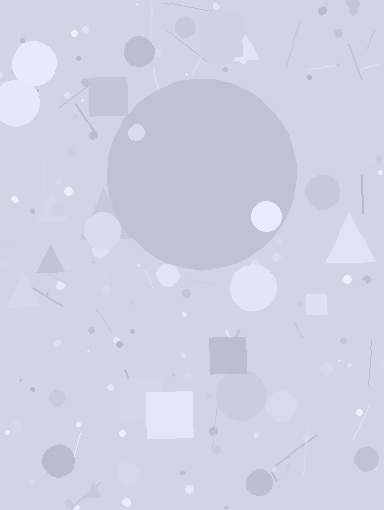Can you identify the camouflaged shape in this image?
The camouflaged shape is a circle.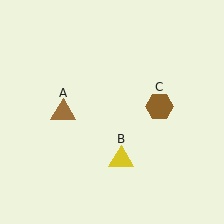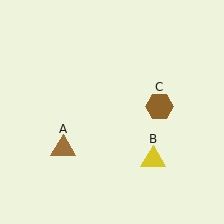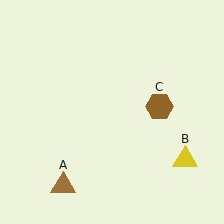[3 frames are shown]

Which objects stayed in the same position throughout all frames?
Brown hexagon (object C) remained stationary.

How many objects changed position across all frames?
2 objects changed position: brown triangle (object A), yellow triangle (object B).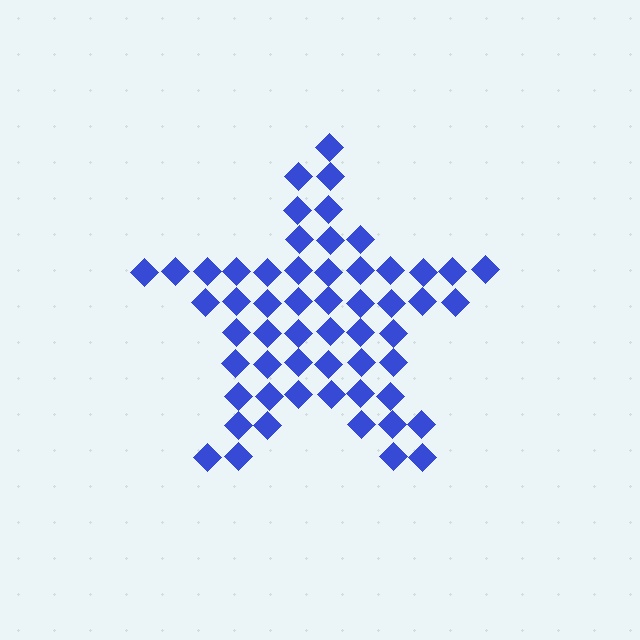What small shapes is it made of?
It is made of small diamonds.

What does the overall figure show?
The overall figure shows a star.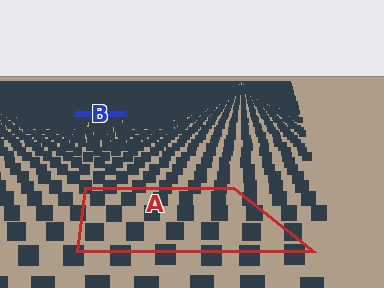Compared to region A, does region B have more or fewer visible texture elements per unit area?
Region B has more texture elements per unit area — they are packed more densely because it is farther away.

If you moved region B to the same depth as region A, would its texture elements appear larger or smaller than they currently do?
They would appear larger. At a closer depth, the same texture elements are projected at a bigger on-screen size.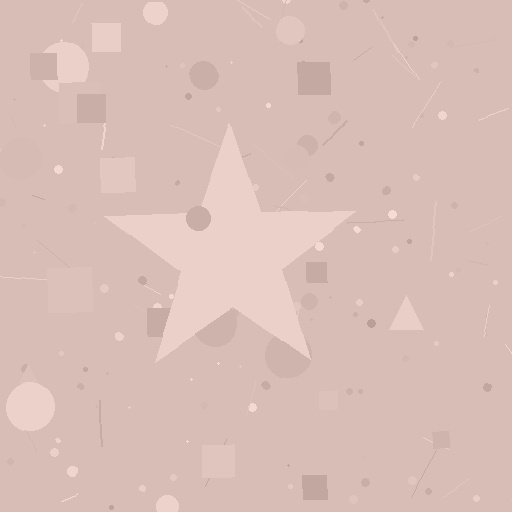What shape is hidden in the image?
A star is hidden in the image.